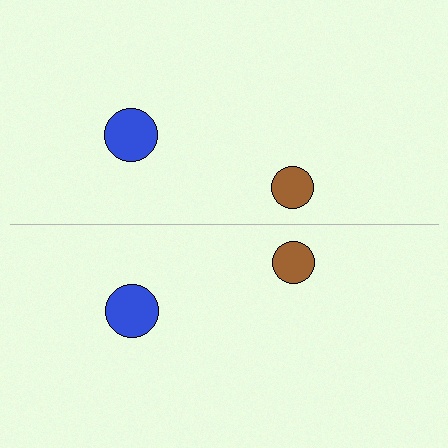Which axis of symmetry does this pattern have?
The pattern has a horizontal axis of symmetry running through the center of the image.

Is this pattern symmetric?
Yes, this pattern has bilateral (reflection) symmetry.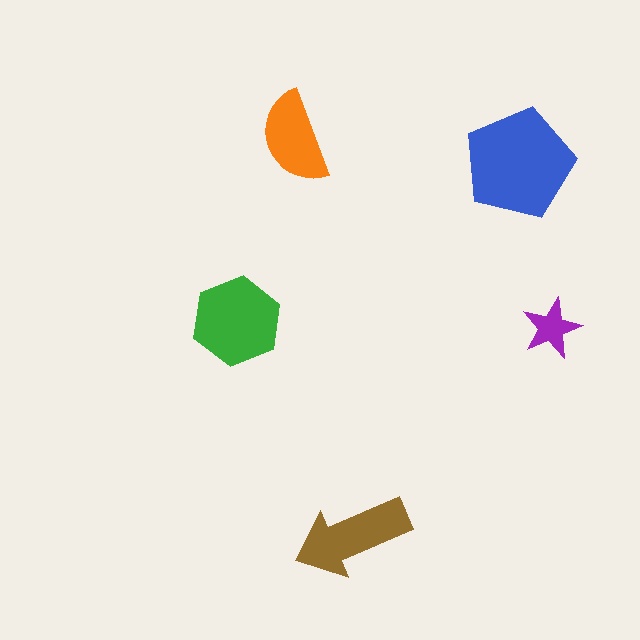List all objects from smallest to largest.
The purple star, the orange semicircle, the brown arrow, the green hexagon, the blue pentagon.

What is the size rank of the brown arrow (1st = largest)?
3rd.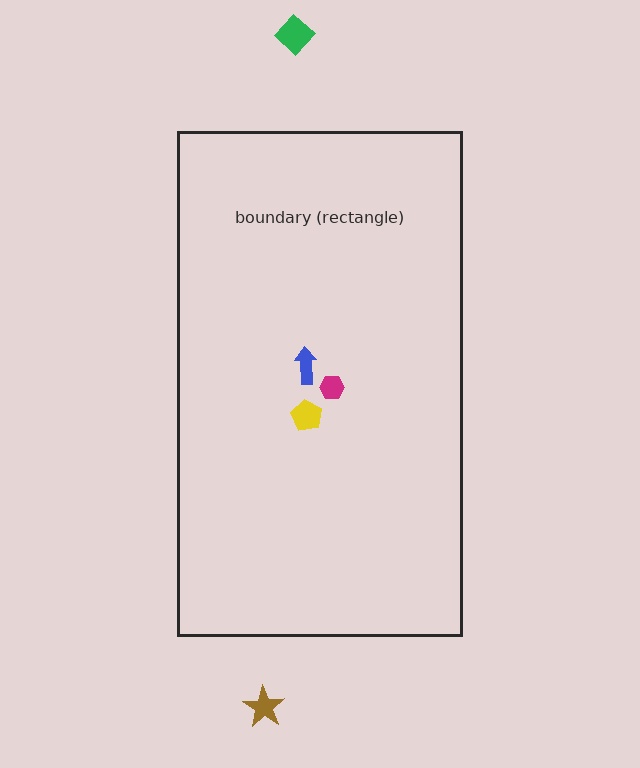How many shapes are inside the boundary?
3 inside, 2 outside.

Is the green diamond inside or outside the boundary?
Outside.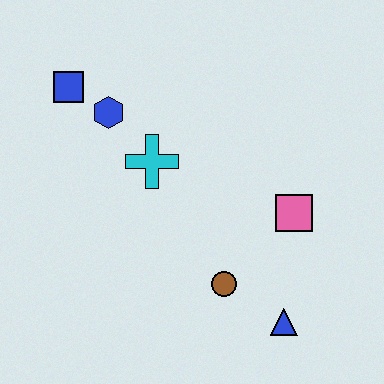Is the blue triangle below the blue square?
Yes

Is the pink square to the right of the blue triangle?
Yes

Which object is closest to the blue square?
The blue hexagon is closest to the blue square.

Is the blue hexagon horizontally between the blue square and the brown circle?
Yes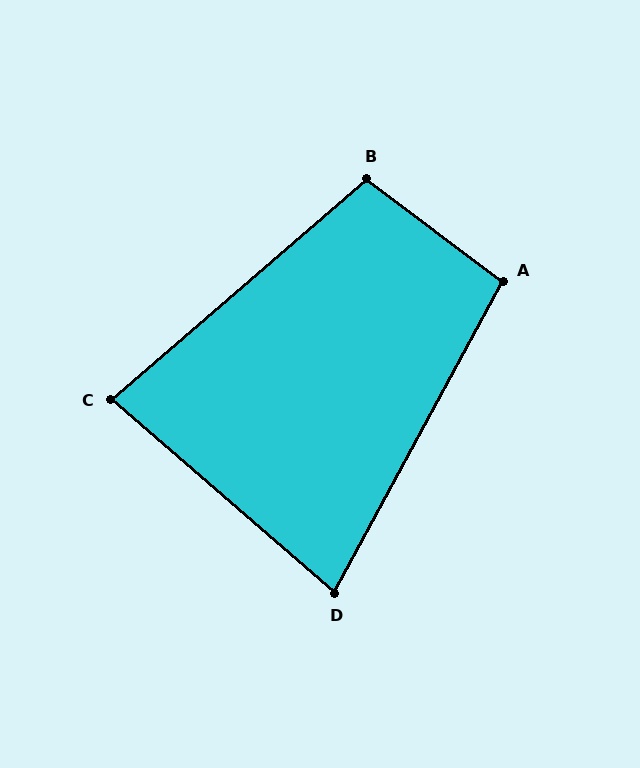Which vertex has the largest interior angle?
B, at approximately 103 degrees.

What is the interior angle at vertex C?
Approximately 82 degrees (acute).